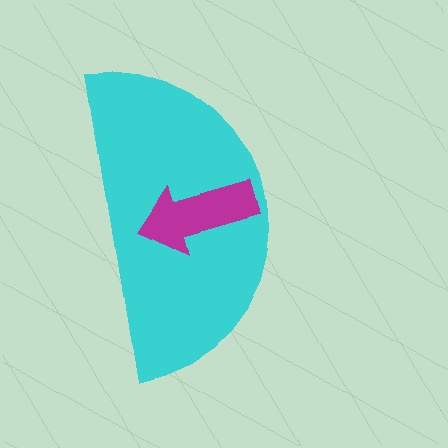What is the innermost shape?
The magenta arrow.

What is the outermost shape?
The cyan semicircle.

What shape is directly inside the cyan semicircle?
The magenta arrow.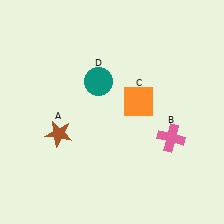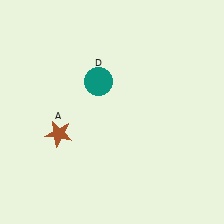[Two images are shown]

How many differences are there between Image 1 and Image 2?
There are 2 differences between the two images.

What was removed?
The pink cross (B), the orange square (C) were removed in Image 2.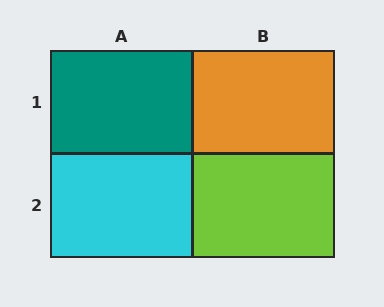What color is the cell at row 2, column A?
Cyan.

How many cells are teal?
1 cell is teal.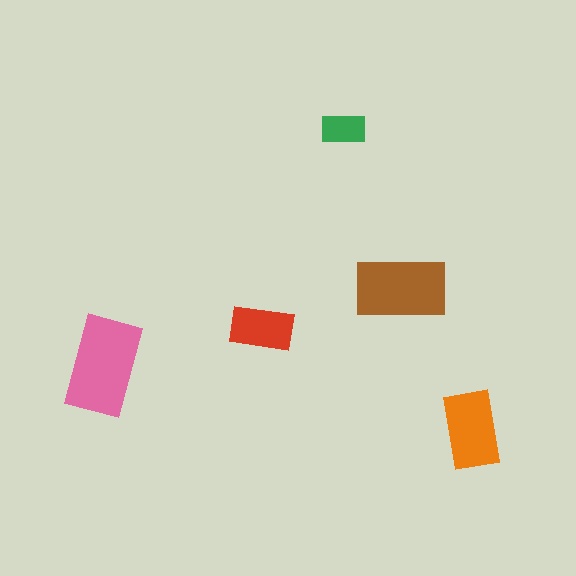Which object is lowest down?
The orange rectangle is bottommost.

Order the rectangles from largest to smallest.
the pink one, the brown one, the orange one, the red one, the green one.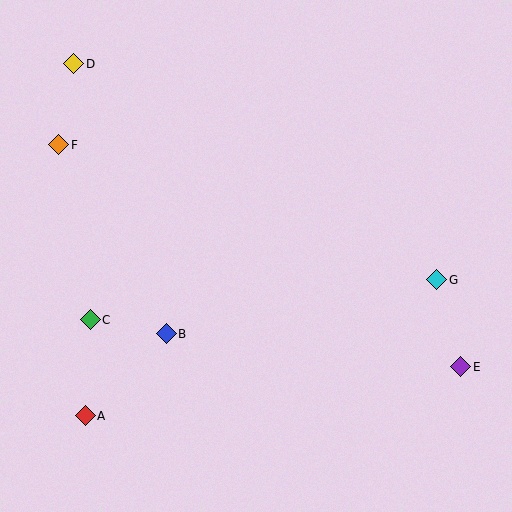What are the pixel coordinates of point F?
Point F is at (59, 145).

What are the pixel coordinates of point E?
Point E is at (461, 367).